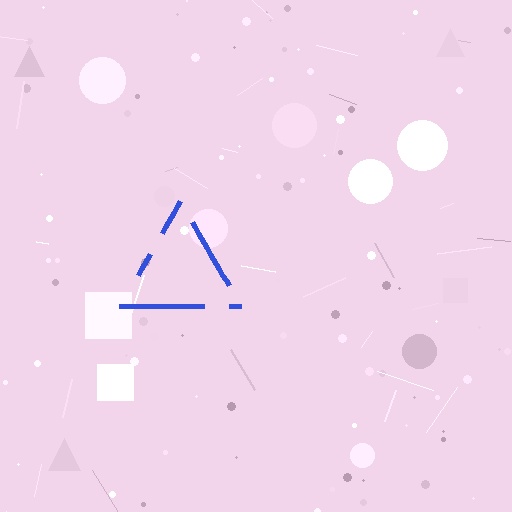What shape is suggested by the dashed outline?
The dashed outline suggests a triangle.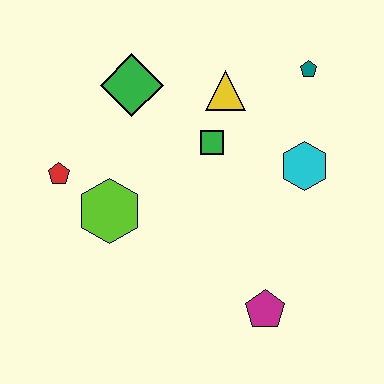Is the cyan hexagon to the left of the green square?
No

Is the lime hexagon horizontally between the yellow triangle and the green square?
No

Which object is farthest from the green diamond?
The magenta pentagon is farthest from the green diamond.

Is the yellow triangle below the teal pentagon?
Yes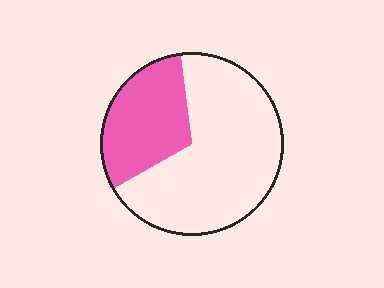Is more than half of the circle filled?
No.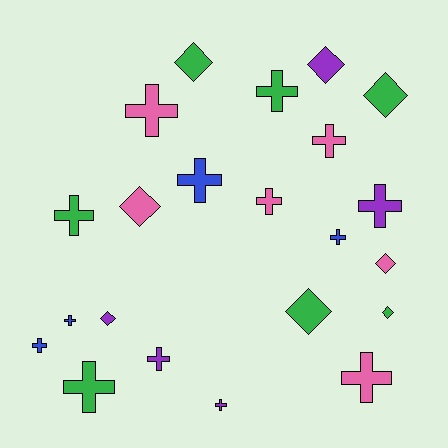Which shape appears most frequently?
Cross, with 14 objects.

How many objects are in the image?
There are 22 objects.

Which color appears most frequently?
Green, with 7 objects.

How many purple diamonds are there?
There are 2 purple diamonds.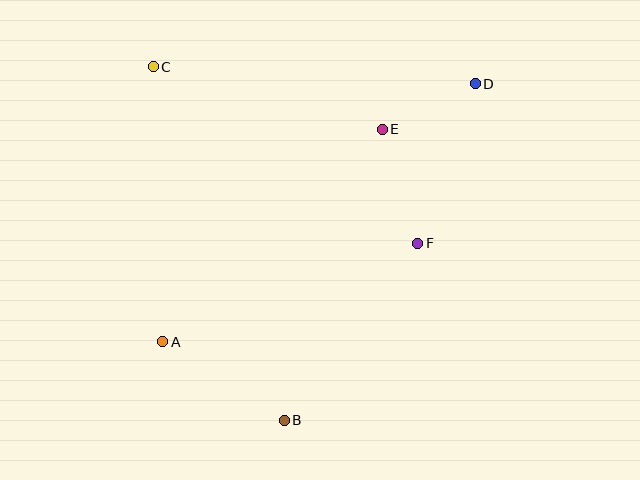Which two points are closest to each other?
Points D and E are closest to each other.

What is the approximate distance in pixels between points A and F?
The distance between A and F is approximately 274 pixels.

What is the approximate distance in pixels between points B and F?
The distance between B and F is approximately 222 pixels.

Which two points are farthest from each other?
Points A and D are farthest from each other.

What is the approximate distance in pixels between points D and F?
The distance between D and F is approximately 169 pixels.